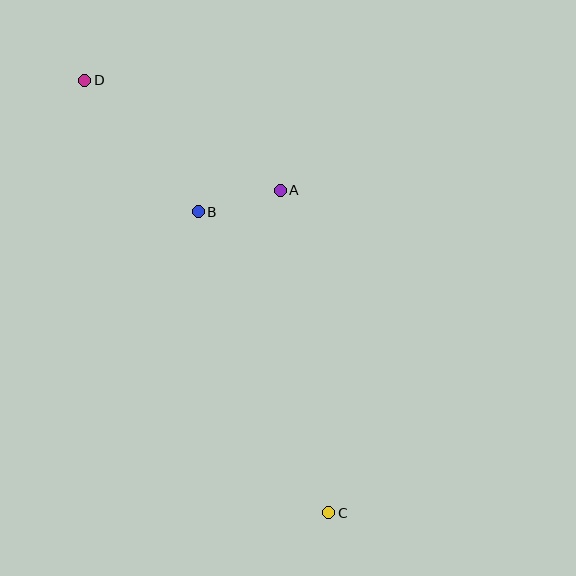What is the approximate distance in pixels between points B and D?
The distance between B and D is approximately 174 pixels.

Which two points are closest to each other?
Points A and B are closest to each other.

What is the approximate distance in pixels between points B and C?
The distance between B and C is approximately 328 pixels.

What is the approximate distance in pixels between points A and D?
The distance between A and D is approximately 224 pixels.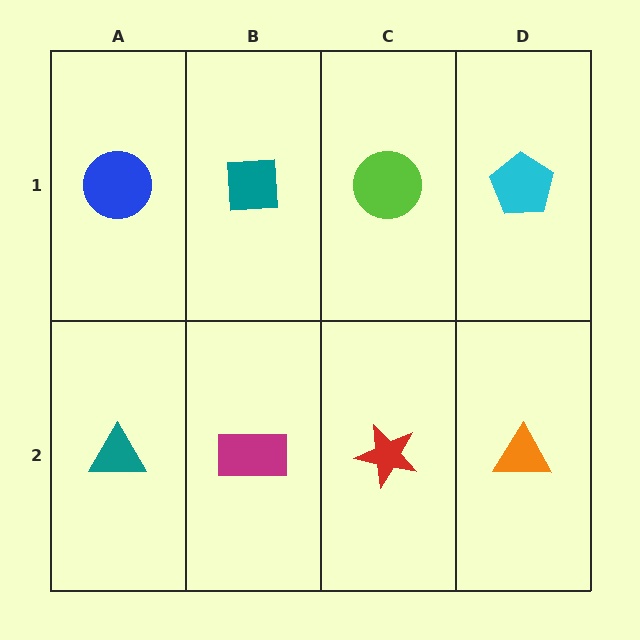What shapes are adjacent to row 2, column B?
A teal square (row 1, column B), a teal triangle (row 2, column A), a red star (row 2, column C).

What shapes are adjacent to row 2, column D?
A cyan pentagon (row 1, column D), a red star (row 2, column C).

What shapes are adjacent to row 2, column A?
A blue circle (row 1, column A), a magenta rectangle (row 2, column B).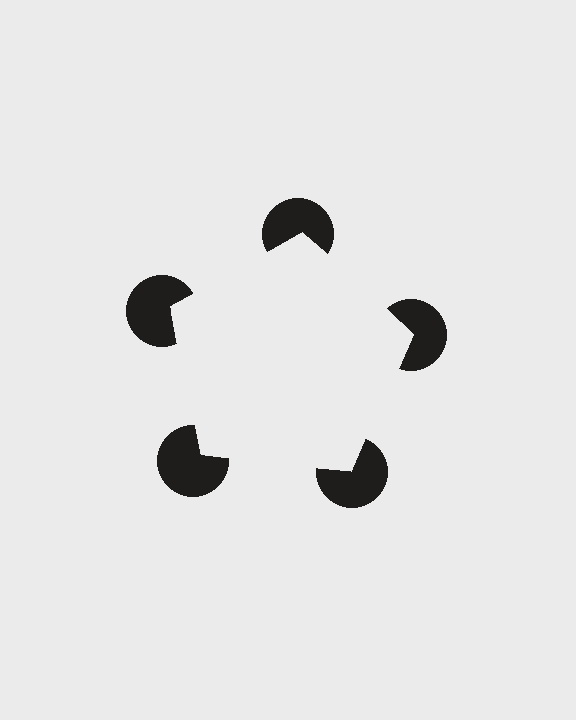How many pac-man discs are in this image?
There are 5 — one at each vertex of the illusory pentagon.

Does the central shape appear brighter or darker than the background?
It typically appears slightly brighter than the background, even though no actual brightness change is drawn.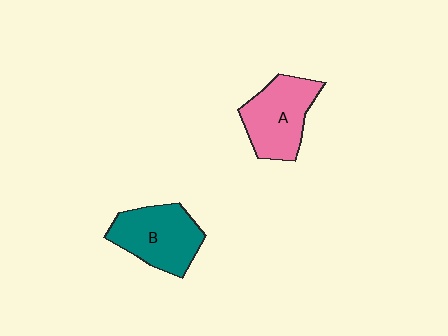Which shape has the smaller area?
Shape A (pink).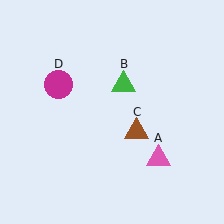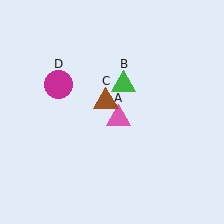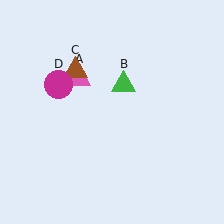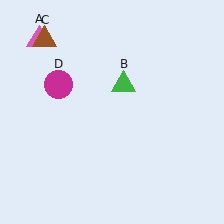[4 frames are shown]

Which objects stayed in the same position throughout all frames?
Green triangle (object B) and magenta circle (object D) remained stationary.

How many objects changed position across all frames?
2 objects changed position: pink triangle (object A), brown triangle (object C).